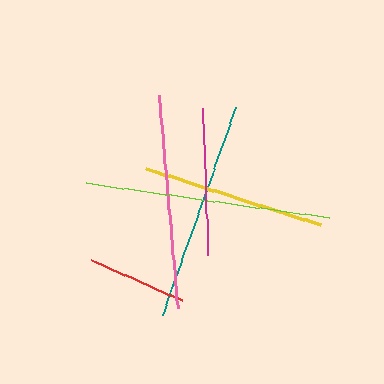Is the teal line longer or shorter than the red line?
The teal line is longer than the red line.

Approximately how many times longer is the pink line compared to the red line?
The pink line is approximately 2.1 times the length of the red line.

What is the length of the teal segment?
The teal segment is approximately 221 pixels long.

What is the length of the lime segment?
The lime segment is approximately 245 pixels long.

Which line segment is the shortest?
The red line is the shortest at approximately 100 pixels.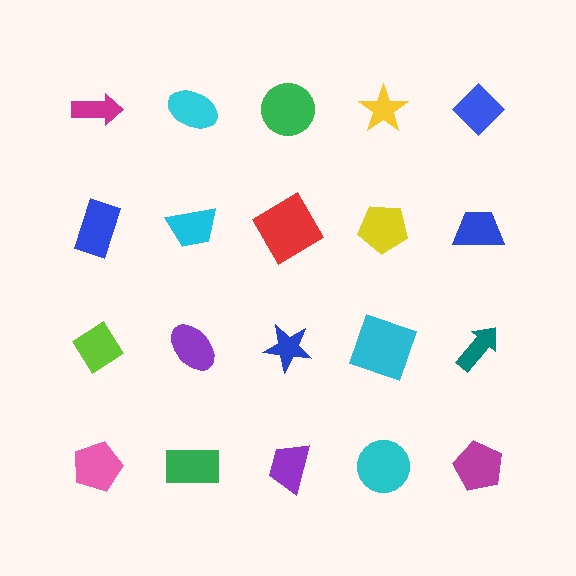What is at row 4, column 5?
A magenta pentagon.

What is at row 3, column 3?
A blue star.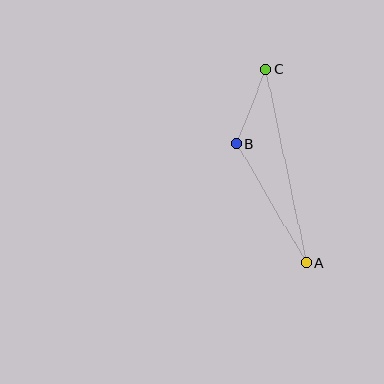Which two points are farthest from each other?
Points A and C are farthest from each other.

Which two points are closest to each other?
Points B and C are closest to each other.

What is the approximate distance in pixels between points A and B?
The distance between A and B is approximately 138 pixels.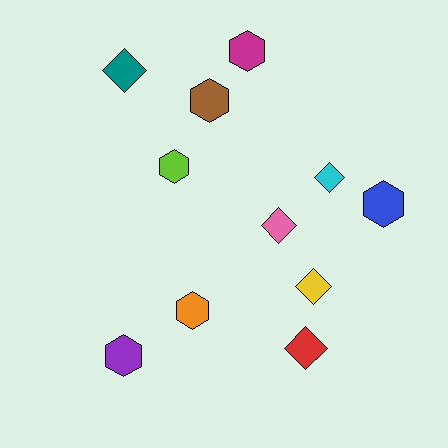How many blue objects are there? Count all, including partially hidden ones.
There is 1 blue object.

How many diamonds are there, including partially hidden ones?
There are 5 diamonds.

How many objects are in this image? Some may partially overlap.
There are 11 objects.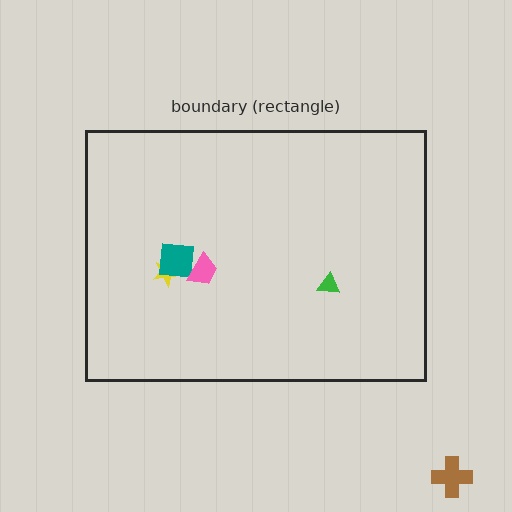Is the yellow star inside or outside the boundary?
Inside.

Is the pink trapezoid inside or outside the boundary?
Inside.